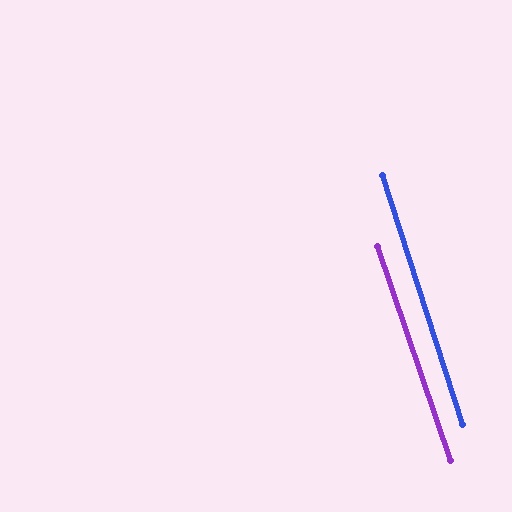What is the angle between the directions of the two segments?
Approximately 1 degree.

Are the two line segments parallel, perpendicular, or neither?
Parallel — their directions differ by only 1.2°.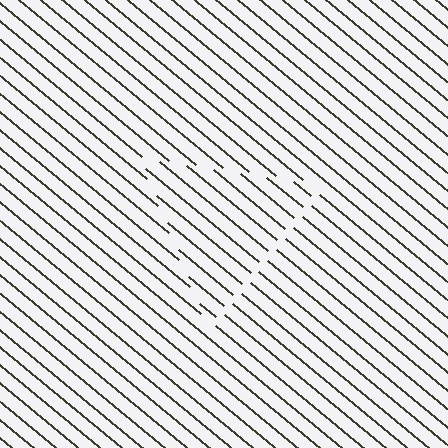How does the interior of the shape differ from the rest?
The interior of the shape contains the same grating, shifted by half a period — the contour is defined by the phase discontinuity where line-ends from the inner and outer gratings abut.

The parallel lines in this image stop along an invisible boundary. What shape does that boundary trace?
An illusory triangle. The interior of the shape contains the same grating, shifted by half a period — the contour is defined by the phase discontinuity where line-ends from the inner and outer gratings abut.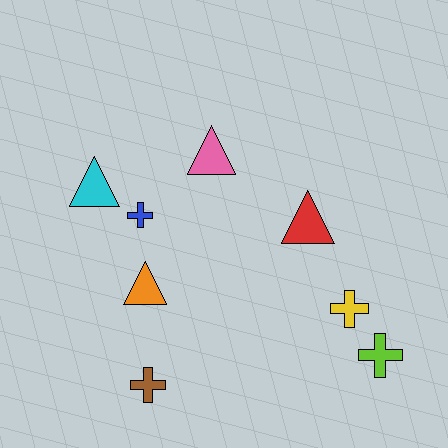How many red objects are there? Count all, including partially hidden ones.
There is 1 red object.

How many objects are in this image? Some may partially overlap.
There are 8 objects.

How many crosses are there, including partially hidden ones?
There are 4 crosses.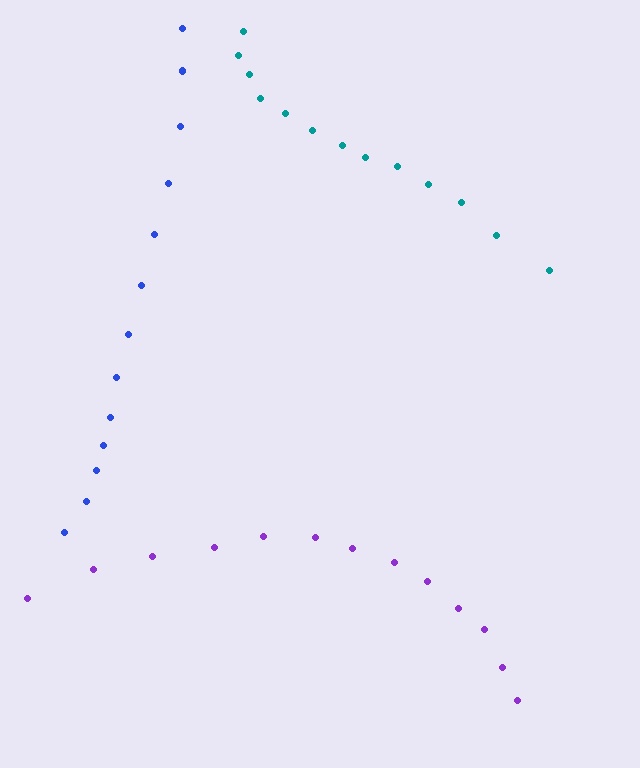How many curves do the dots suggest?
There are 3 distinct paths.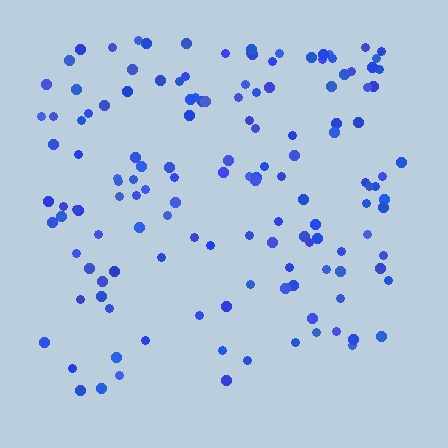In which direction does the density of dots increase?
From bottom to top, with the top side densest.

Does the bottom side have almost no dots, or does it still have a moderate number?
Still a moderate number, just noticeably fewer than the top.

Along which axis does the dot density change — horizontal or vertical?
Vertical.